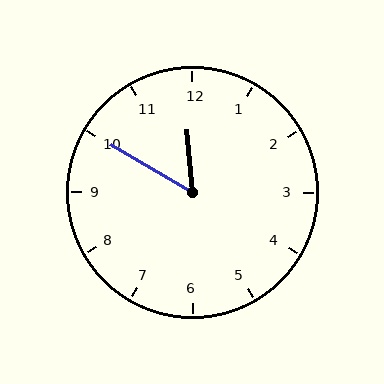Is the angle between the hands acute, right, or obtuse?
It is acute.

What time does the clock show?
11:50.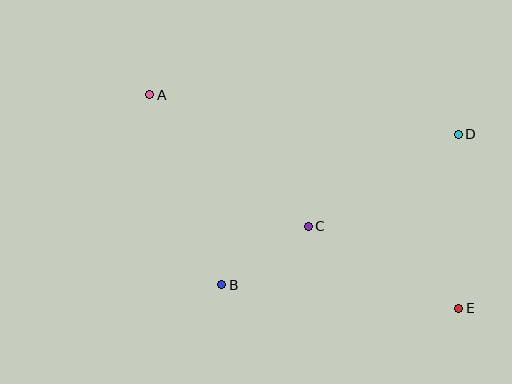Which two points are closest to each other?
Points B and C are closest to each other.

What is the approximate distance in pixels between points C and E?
The distance between C and E is approximately 171 pixels.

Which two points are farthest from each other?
Points A and E are farthest from each other.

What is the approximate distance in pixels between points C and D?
The distance between C and D is approximately 176 pixels.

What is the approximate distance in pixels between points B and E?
The distance between B and E is approximately 238 pixels.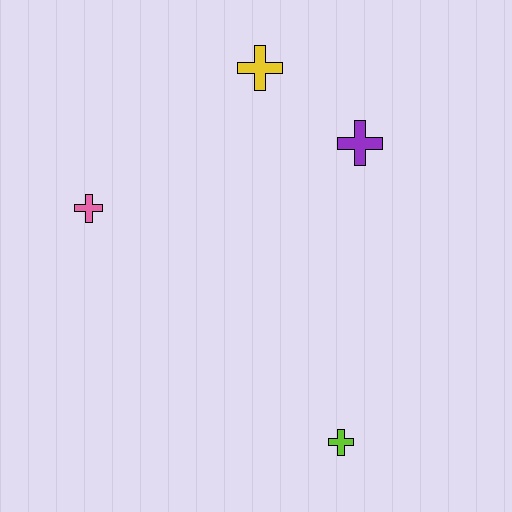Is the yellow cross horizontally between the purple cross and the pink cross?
Yes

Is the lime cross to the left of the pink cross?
No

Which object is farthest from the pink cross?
The lime cross is farthest from the pink cross.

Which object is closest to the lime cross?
The purple cross is closest to the lime cross.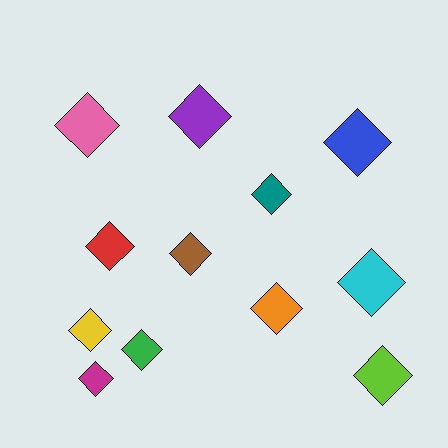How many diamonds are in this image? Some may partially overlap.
There are 12 diamonds.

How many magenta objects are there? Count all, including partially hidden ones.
There is 1 magenta object.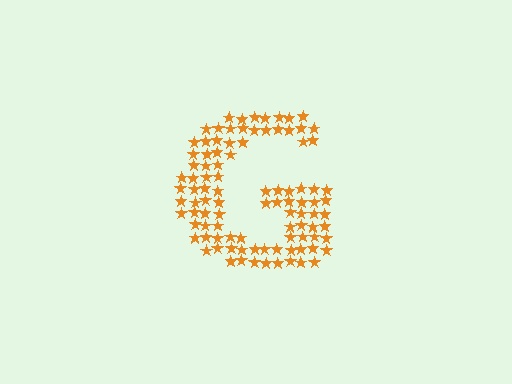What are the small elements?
The small elements are stars.